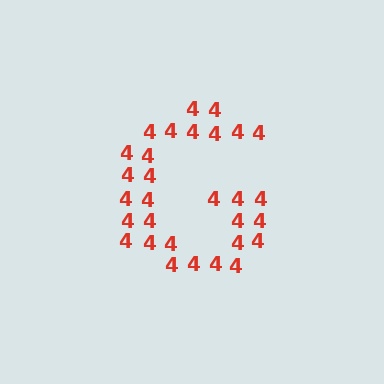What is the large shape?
The large shape is the letter G.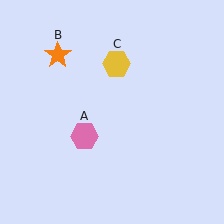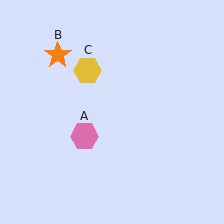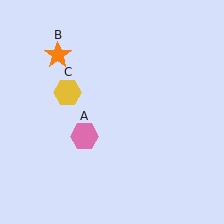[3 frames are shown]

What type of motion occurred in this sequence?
The yellow hexagon (object C) rotated counterclockwise around the center of the scene.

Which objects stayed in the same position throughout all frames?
Pink hexagon (object A) and orange star (object B) remained stationary.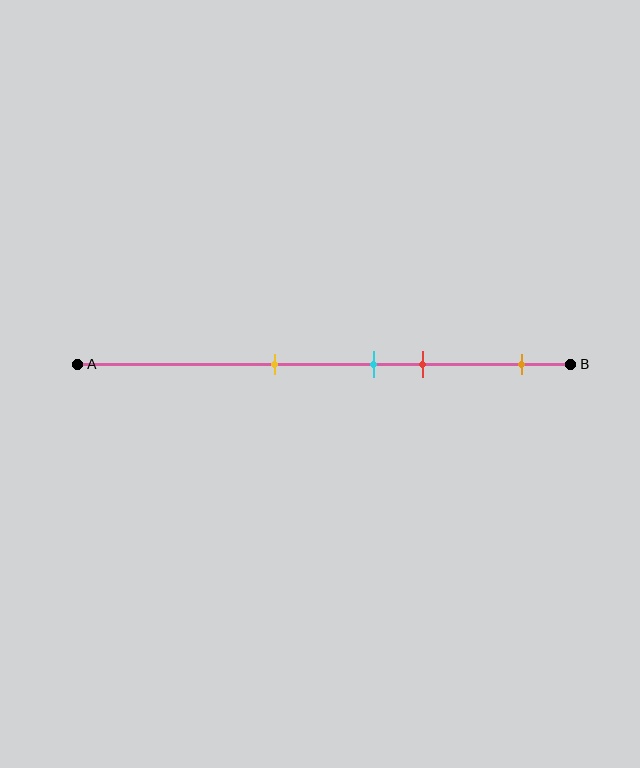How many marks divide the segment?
There are 4 marks dividing the segment.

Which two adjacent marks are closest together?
The cyan and red marks are the closest adjacent pair.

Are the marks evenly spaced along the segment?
No, the marks are not evenly spaced.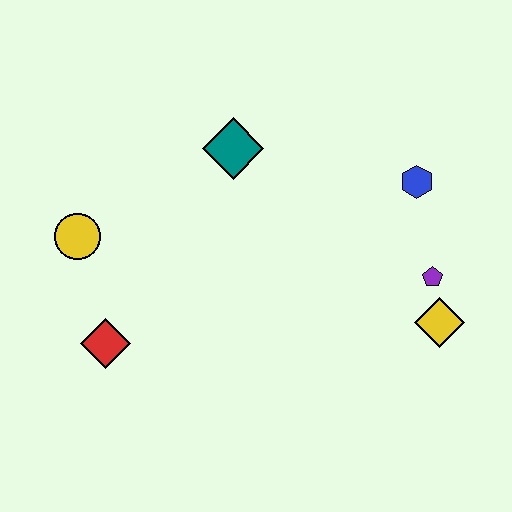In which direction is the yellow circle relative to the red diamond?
The yellow circle is above the red diamond.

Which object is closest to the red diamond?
The yellow circle is closest to the red diamond.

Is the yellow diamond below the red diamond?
No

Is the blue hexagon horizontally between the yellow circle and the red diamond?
No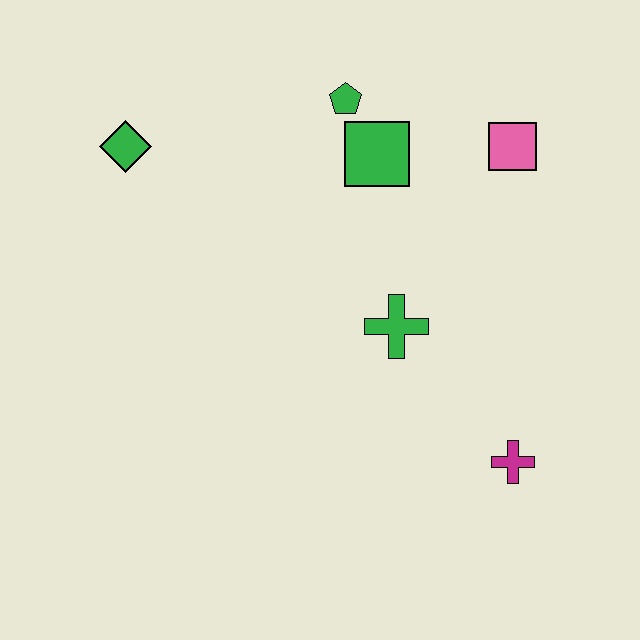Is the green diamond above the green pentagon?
No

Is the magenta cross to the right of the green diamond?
Yes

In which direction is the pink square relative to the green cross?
The pink square is above the green cross.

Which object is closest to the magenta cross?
The green cross is closest to the magenta cross.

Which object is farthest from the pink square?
The green diamond is farthest from the pink square.